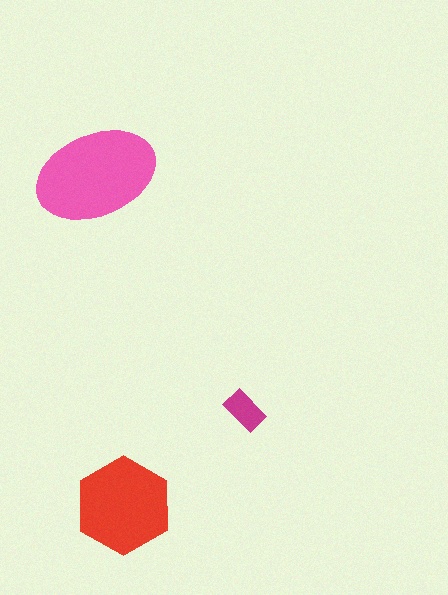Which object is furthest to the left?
The pink ellipse is leftmost.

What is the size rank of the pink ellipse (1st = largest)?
1st.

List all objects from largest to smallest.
The pink ellipse, the red hexagon, the magenta rectangle.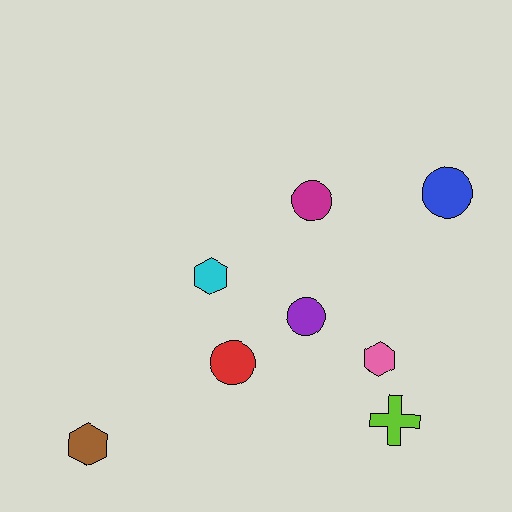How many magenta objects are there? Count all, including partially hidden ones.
There is 1 magenta object.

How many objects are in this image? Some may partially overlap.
There are 8 objects.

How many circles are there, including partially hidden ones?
There are 4 circles.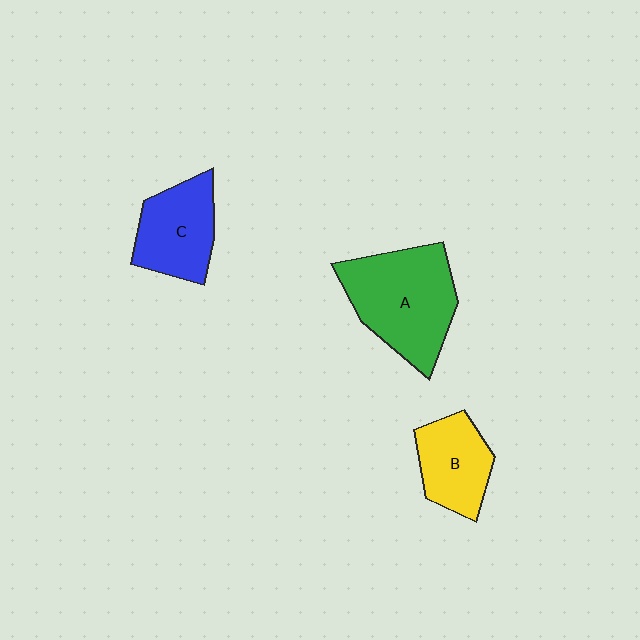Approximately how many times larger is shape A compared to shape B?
Approximately 1.7 times.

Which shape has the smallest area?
Shape B (yellow).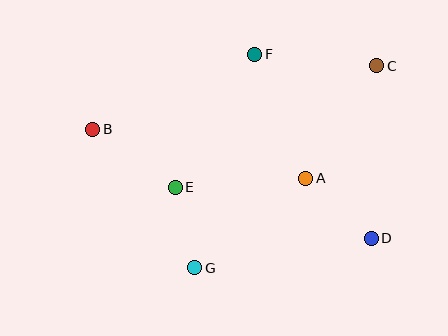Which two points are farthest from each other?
Points B and D are farthest from each other.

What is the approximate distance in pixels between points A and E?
The distance between A and E is approximately 131 pixels.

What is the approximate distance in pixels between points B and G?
The distance between B and G is approximately 172 pixels.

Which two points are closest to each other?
Points E and G are closest to each other.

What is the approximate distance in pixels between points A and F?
The distance between A and F is approximately 134 pixels.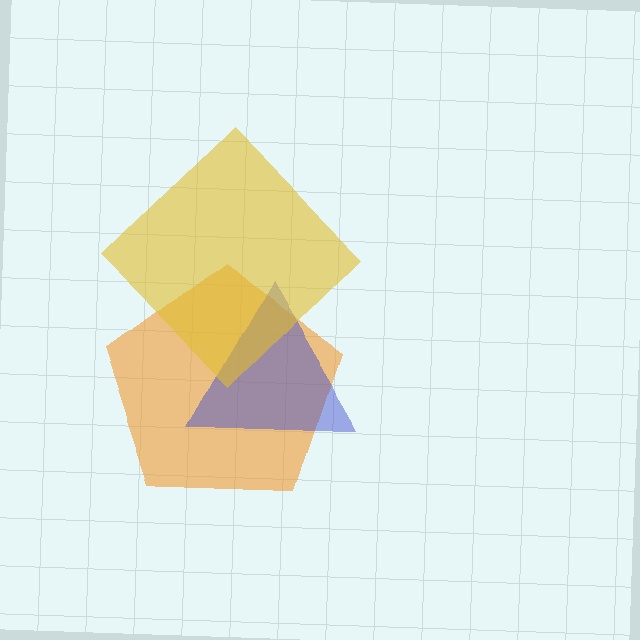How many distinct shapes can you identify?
There are 3 distinct shapes: an orange pentagon, a blue triangle, a yellow diamond.